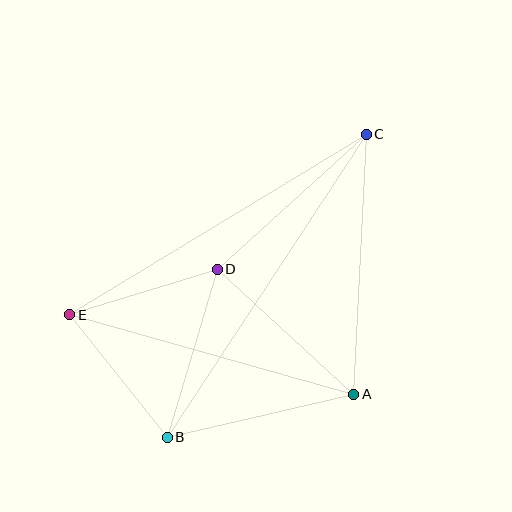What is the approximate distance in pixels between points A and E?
The distance between A and E is approximately 295 pixels.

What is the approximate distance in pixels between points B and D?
The distance between B and D is approximately 175 pixels.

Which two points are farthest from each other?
Points B and C are farthest from each other.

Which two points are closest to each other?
Points D and E are closest to each other.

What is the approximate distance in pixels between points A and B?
The distance between A and B is approximately 191 pixels.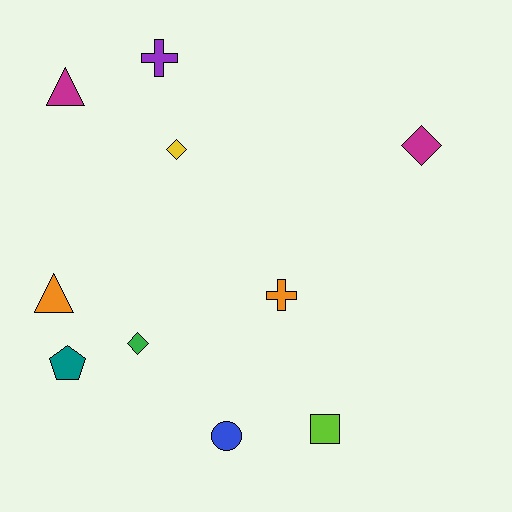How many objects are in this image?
There are 10 objects.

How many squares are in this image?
There is 1 square.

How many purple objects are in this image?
There is 1 purple object.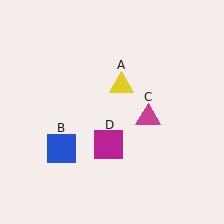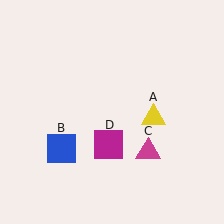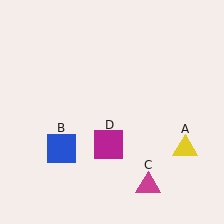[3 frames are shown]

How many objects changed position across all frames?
2 objects changed position: yellow triangle (object A), magenta triangle (object C).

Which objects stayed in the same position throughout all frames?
Blue square (object B) and magenta square (object D) remained stationary.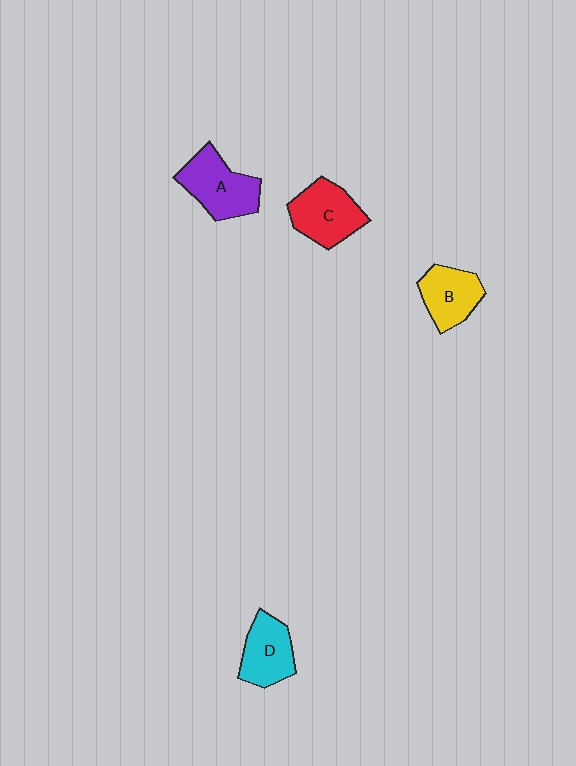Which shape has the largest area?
Shape A (purple).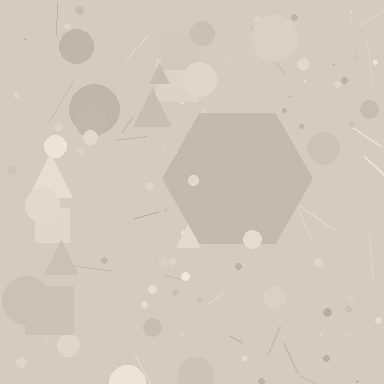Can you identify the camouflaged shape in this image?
The camouflaged shape is a hexagon.